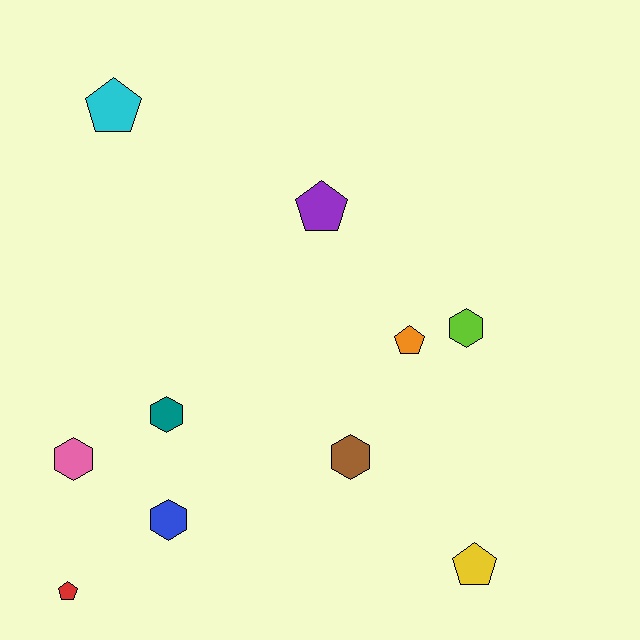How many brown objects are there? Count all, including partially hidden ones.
There is 1 brown object.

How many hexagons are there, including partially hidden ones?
There are 5 hexagons.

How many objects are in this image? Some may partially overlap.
There are 10 objects.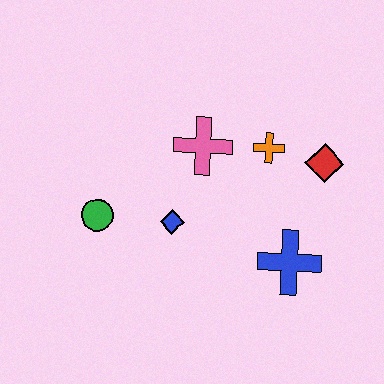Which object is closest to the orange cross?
The red diamond is closest to the orange cross.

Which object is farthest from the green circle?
The red diamond is farthest from the green circle.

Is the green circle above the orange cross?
No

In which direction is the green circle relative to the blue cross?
The green circle is to the left of the blue cross.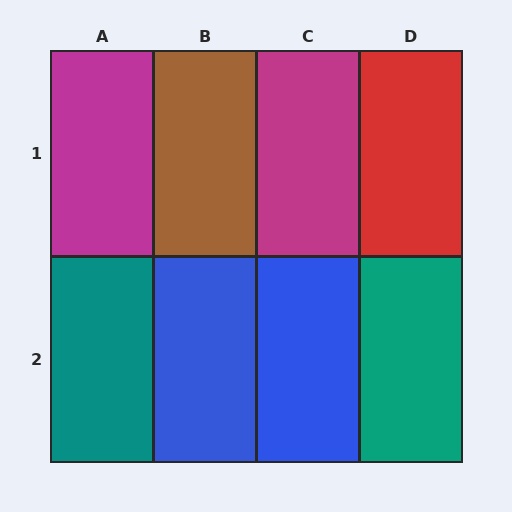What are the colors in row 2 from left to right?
Teal, blue, blue, teal.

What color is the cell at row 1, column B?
Brown.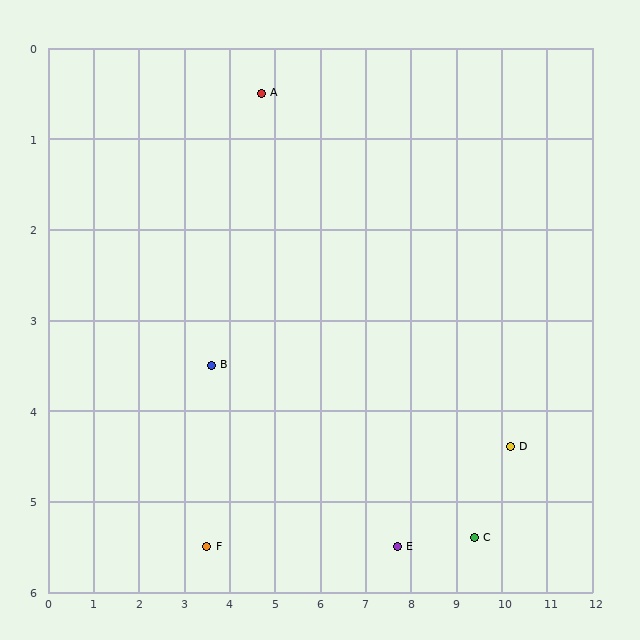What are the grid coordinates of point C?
Point C is at approximately (9.4, 5.4).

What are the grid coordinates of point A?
Point A is at approximately (4.7, 0.5).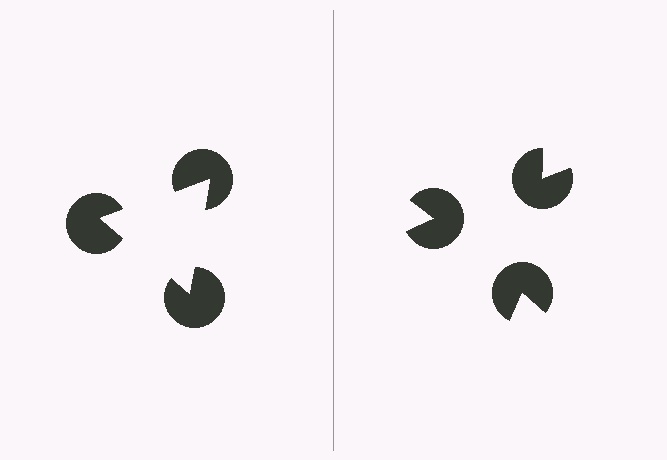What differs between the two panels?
The pac-man discs are positioned identically on both sides; only the wedge orientations differ. On the left they align to a triangle; on the right they are misaligned.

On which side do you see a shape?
An illusory triangle appears on the left side. On the right side the wedge cuts are rotated, so no coherent shape forms.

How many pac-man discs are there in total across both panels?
6 — 3 on each side.